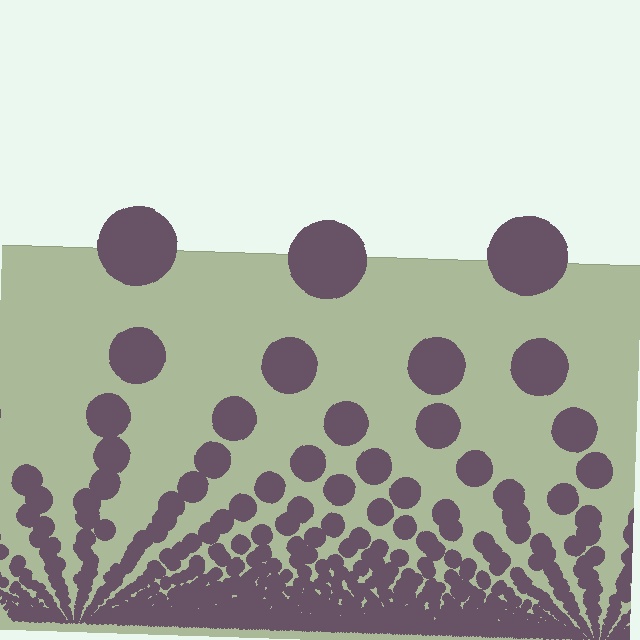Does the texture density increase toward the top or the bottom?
Density increases toward the bottom.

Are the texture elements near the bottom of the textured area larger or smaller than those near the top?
Smaller. The gradient is inverted — elements near the bottom are smaller and denser.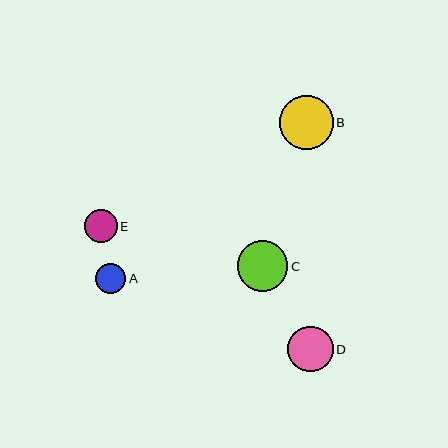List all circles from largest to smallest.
From largest to smallest: B, C, D, E, A.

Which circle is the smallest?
Circle A is the smallest with a size of approximately 30 pixels.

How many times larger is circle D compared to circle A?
Circle D is approximately 1.5 times the size of circle A.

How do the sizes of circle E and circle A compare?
Circle E and circle A are approximately the same size.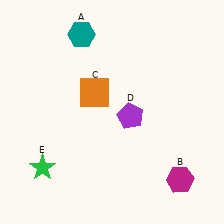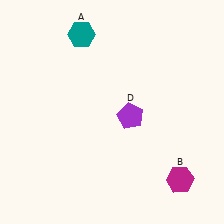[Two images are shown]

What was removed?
The green star (E), the orange square (C) were removed in Image 2.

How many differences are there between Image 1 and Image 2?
There are 2 differences between the two images.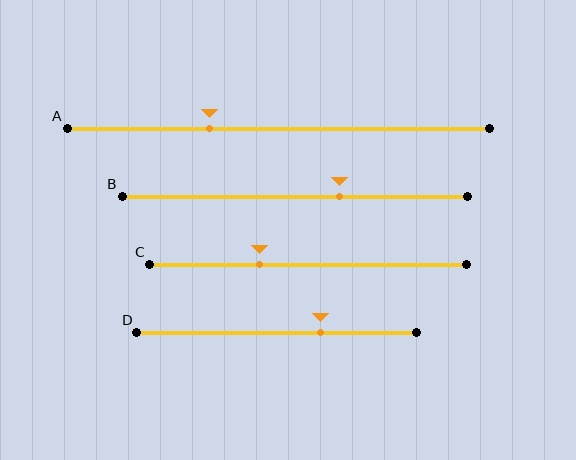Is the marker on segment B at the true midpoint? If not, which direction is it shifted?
No, the marker on segment B is shifted to the right by about 13% of the segment length.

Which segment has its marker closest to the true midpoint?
Segment B has its marker closest to the true midpoint.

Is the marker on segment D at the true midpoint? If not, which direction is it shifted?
No, the marker on segment D is shifted to the right by about 16% of the segment length.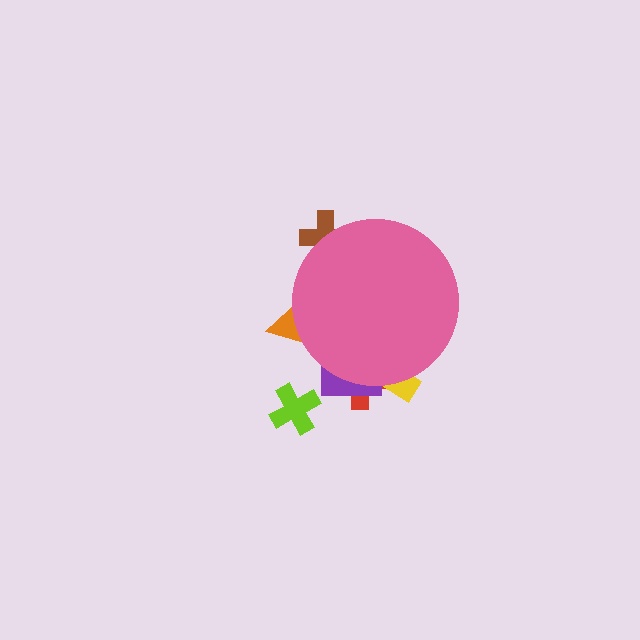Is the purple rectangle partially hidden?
Yes, the purple rectangle is partially hidden behind the pink circle.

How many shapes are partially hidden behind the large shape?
5 shapes are partially hidden.